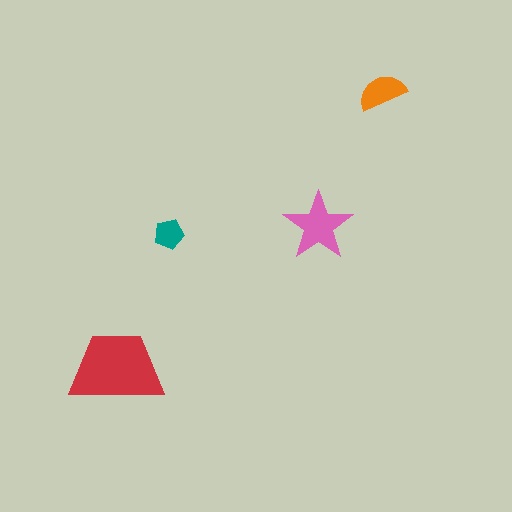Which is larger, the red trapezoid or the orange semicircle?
The red trapezoid.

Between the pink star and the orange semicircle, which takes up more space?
The pink star.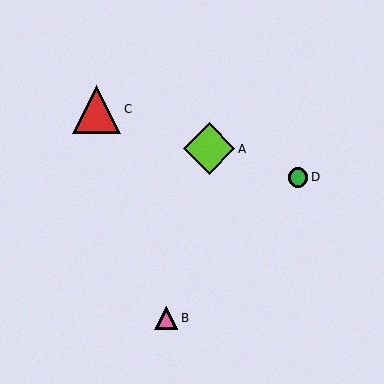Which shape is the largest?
The lime diamond (labeled A) is the largest.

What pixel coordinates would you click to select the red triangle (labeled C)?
Click at (97, 109) to select the red triangle C.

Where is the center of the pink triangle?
The center of the pink triangle is at (166, 318).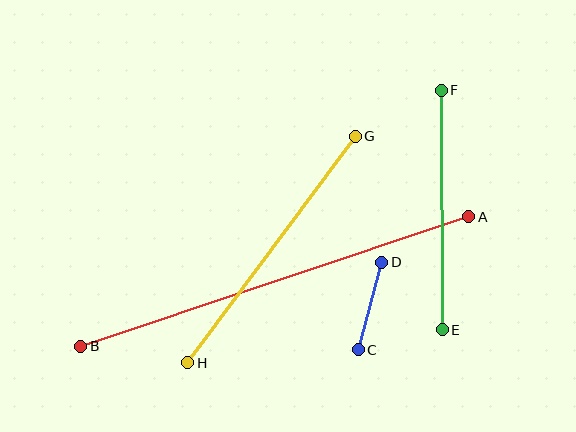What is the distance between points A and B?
The distance is approximately 409 pixels.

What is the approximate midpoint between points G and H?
The midpoint is at approximately (271, 249) pixels.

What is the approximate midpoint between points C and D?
The midpoint is at approximately (370, 306) pixels.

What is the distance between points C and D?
The distance is approximately 90 pixels.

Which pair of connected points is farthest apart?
Points A and B are farthest apart.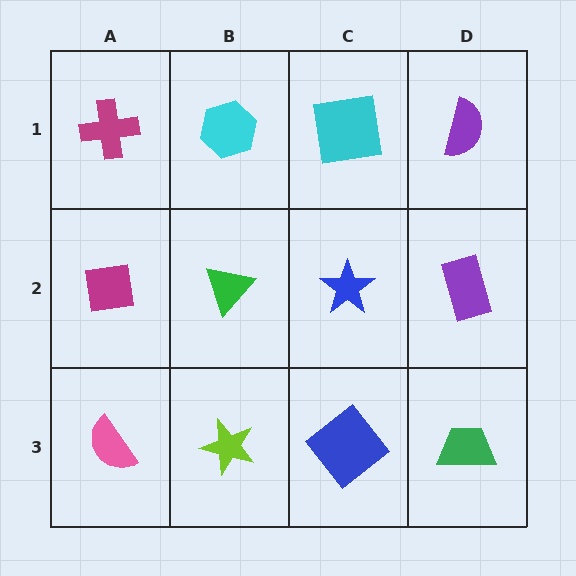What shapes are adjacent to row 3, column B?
A green triangle (row 2, column B), a pink semicircle (row 3, column A), a blue diamond (row 3, column C).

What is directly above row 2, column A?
A magenta cross.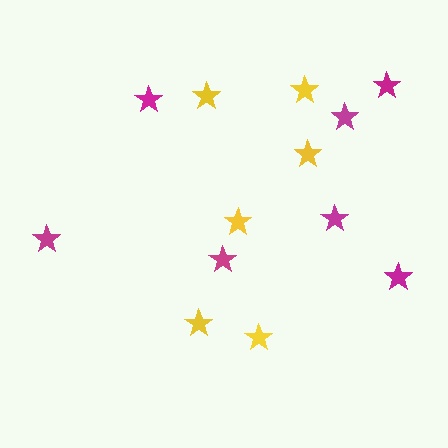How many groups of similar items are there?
There are 2 groups: one group of magenta stars (7) and one group of yellow stars (6).